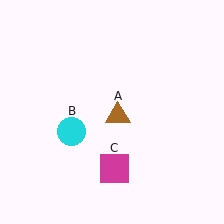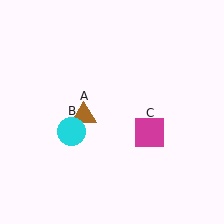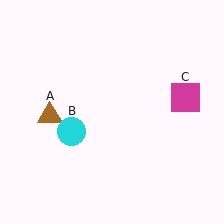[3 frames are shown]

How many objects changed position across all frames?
2 objects changed position: brown triangle (object A), magenta square (object C).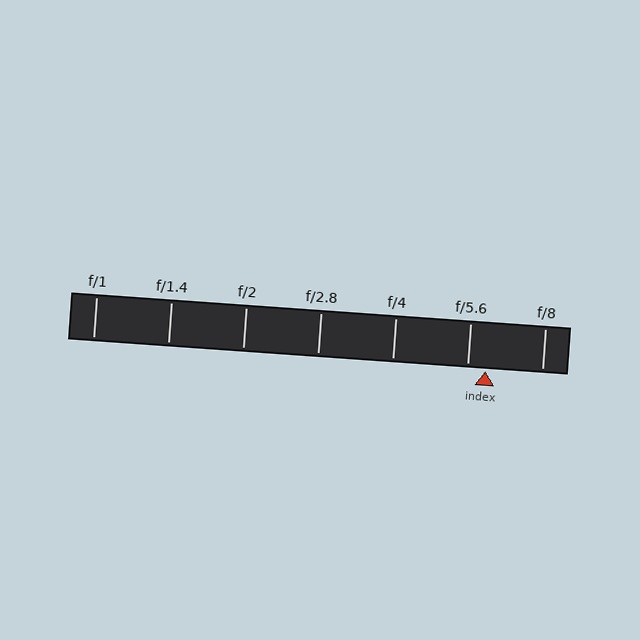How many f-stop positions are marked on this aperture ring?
There are 7 f-stop positions marked.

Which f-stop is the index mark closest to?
The index mark is closest to f/5.6.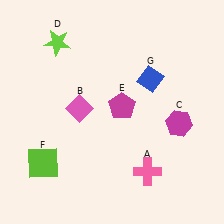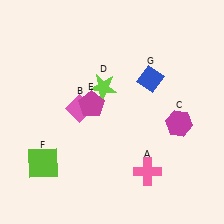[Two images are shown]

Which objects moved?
The objects that moved are: the lime star (D), the magenta pentagon (E).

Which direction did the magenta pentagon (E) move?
The magenta pentagon (E) moved left.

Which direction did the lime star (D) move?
The lime star (D) moved right.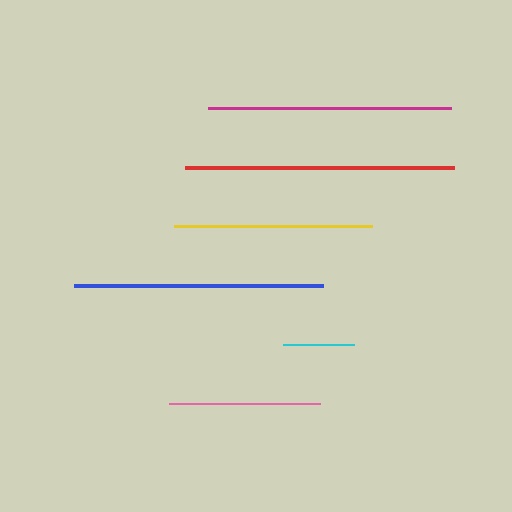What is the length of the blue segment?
The blue segment is approximately 249 pixels long.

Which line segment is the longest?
The red line is the longest at approximately 269 pixels.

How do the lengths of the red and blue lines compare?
The red and blue lines are approximately the same length.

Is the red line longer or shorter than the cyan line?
The red line is longer than the cyan line.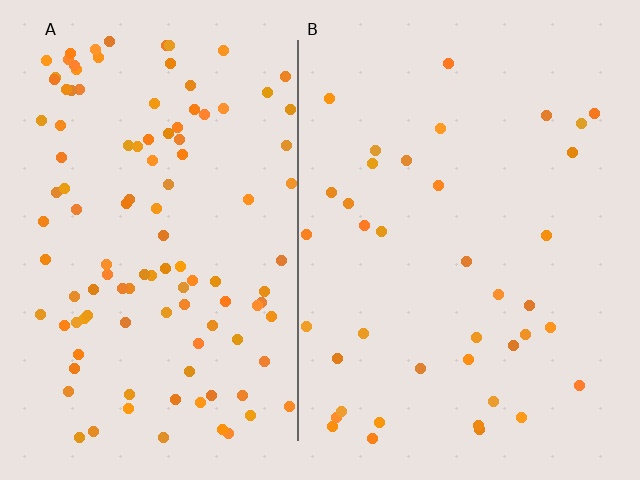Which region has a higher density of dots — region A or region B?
A (the left).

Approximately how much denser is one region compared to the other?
Approximately 2.9× — region A over region B.